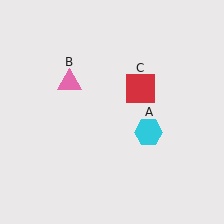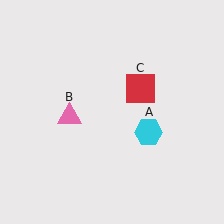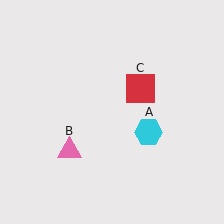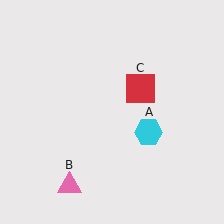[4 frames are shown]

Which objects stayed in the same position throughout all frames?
Cyan hexagon (object A) and red square (object C) remained stationary.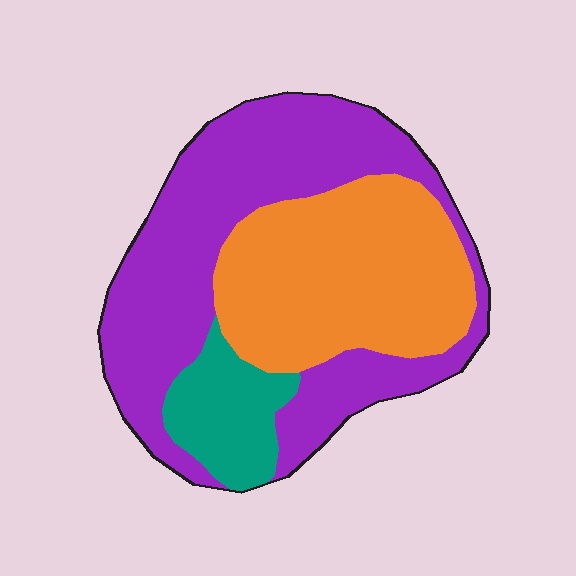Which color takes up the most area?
Purple, at roughly 50%.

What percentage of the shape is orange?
Orange takes up between a quarter and a half of the shape.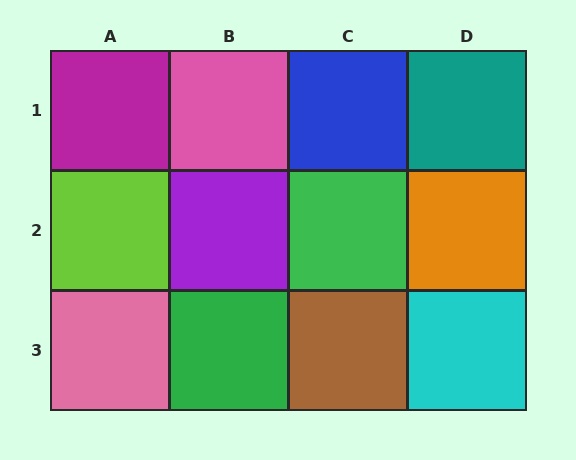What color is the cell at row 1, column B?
Pink.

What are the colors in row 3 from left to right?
Pink, green, brown, cyan.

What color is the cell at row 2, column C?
Green.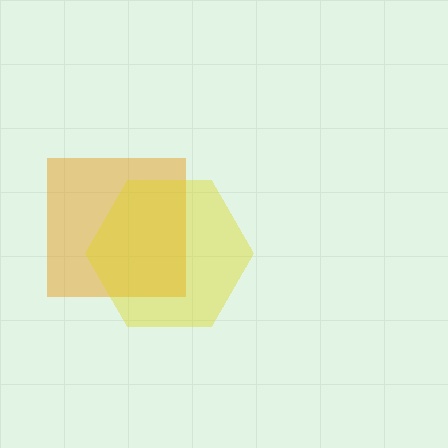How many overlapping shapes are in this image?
There are 2 overlapping shapes in the image.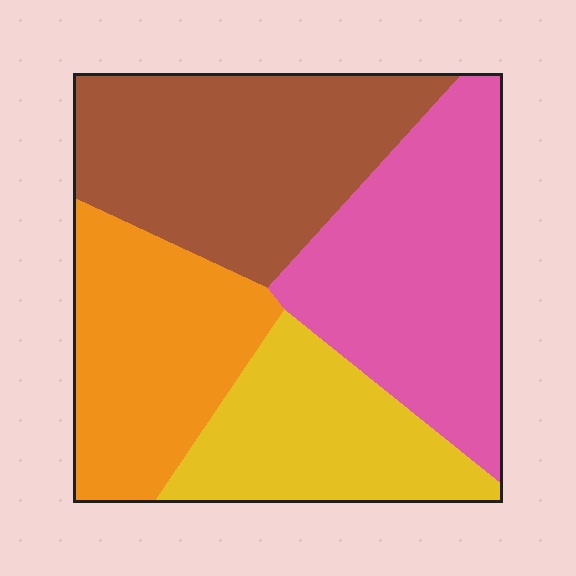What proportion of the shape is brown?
Brown covers 29% of the shape.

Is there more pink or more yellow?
Pink.